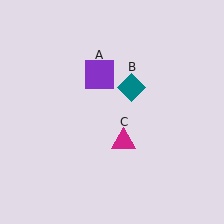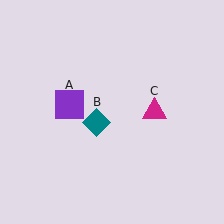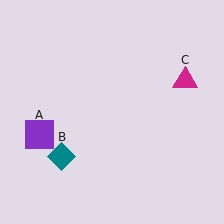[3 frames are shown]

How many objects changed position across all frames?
3 objects changed position: purple square (object A), teal diamond (object B), magenta triangle (object C).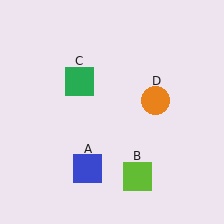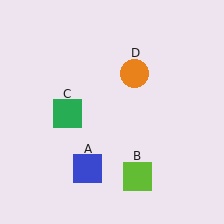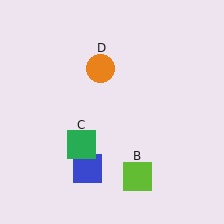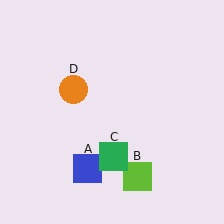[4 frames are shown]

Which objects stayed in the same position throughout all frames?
Blue square (object A) and lime square (object B) remained stationary.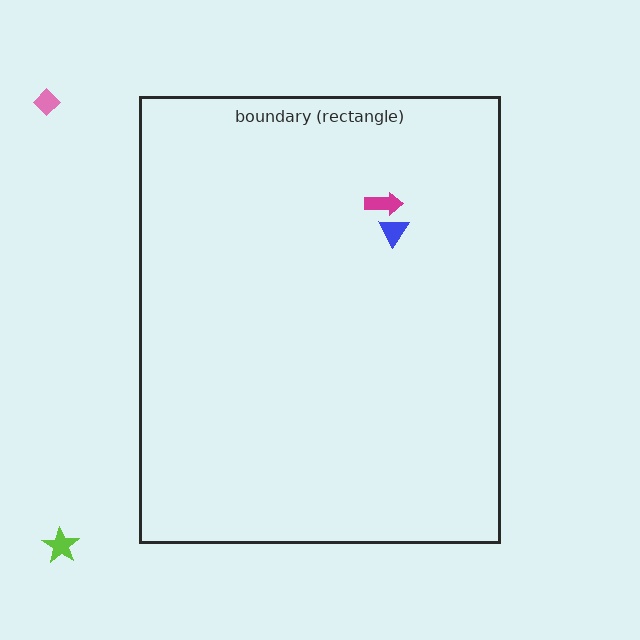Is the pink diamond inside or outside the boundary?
Outside.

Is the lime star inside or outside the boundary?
Outside.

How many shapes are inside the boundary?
2 inside, 2 outside.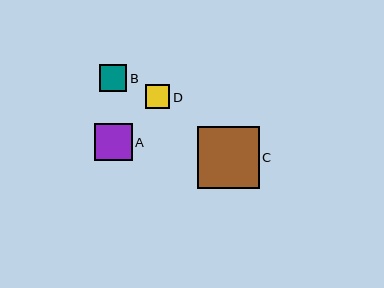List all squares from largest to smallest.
From largest to smallest: C, A, B, D.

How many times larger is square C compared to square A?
Square C is approximately 1.7 times the size of square A.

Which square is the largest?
Square C is the largest with a size of approximately 62 pixels.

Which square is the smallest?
Square D is the smallest with a size of approximately 24 pixels.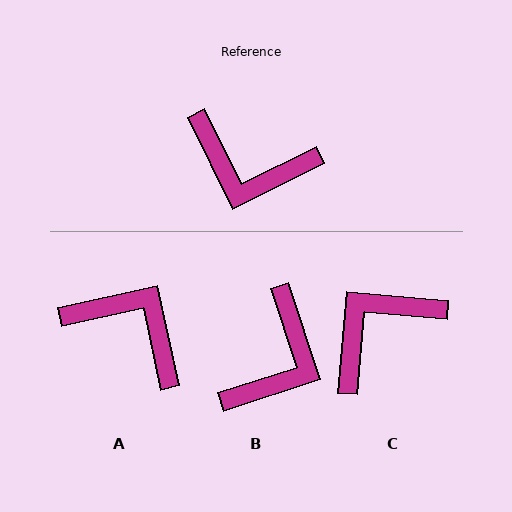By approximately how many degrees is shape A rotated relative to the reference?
Approximately 166 degrees counter-clockwise.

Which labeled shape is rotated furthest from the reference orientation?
A, about 166 degrees away.